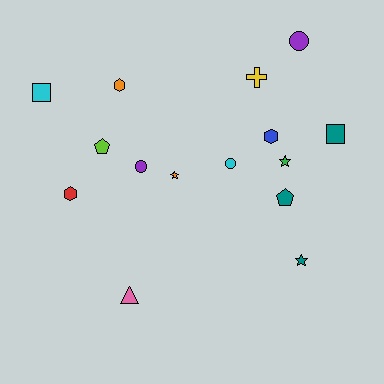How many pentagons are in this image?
There are 2 pentagons.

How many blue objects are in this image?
There is 1 blue object.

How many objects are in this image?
There are 15 objects.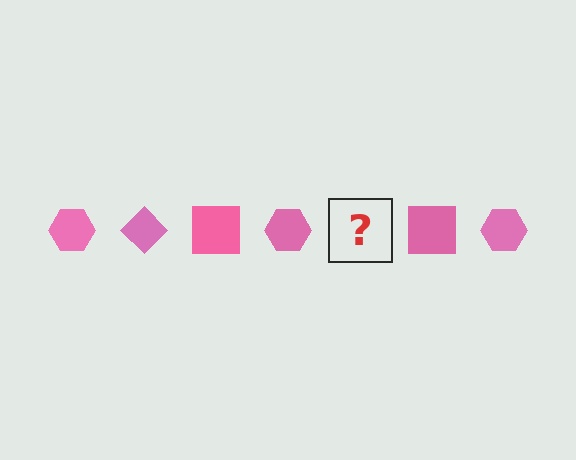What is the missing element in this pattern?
The missing element is a pink diamond.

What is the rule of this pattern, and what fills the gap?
The rule is that the pattern cycles through hexagon, diamond, square shapes in pink. The gap should be filled with a pink diamond.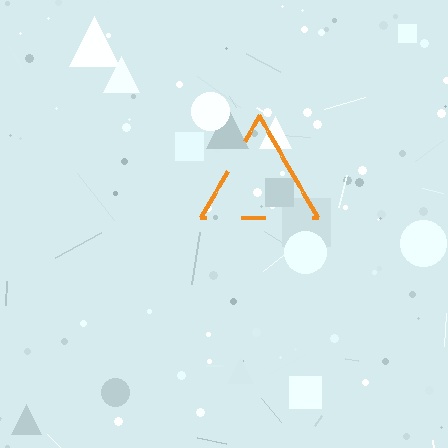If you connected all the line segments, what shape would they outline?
They would outline a triangle.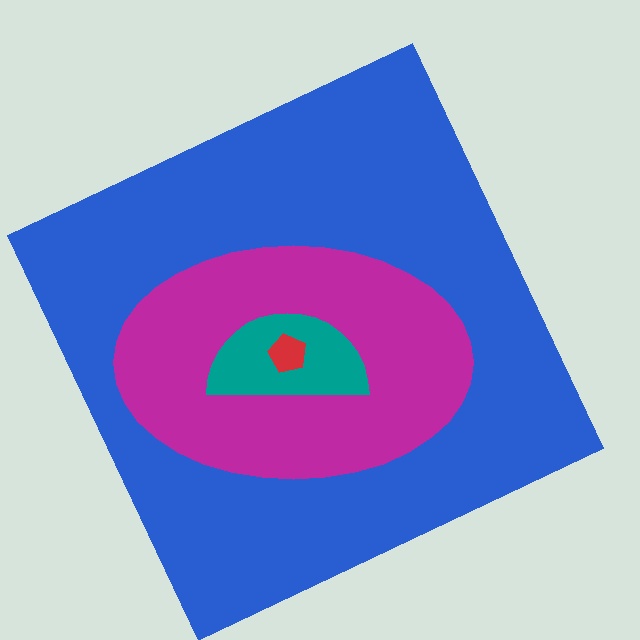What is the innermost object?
The red pentagon.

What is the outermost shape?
The blue square.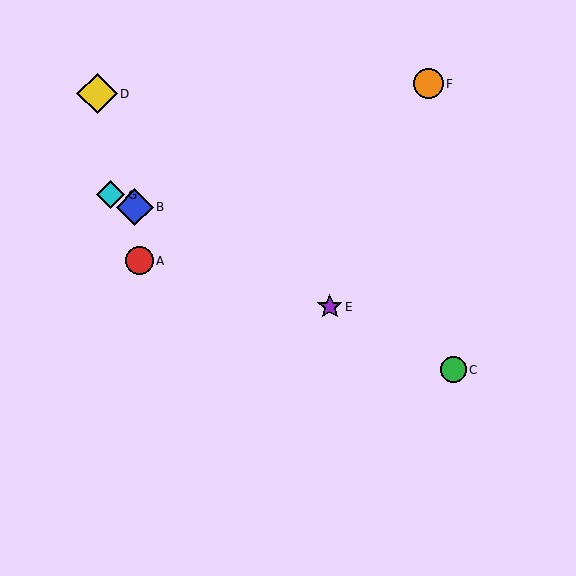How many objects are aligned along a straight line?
4 objects (B, C, E, G) are aligned along a straight line.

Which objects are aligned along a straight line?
Objects B, C, E, G are aligned along a straight line.